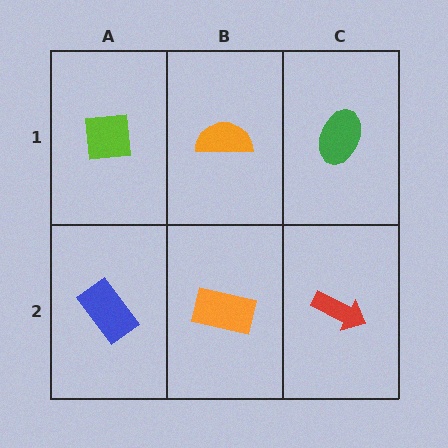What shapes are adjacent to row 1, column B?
An orange rectangle (row 2, column B), a lime square (row 1, column A), a green ellipse (row 1, column C).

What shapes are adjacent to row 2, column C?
A green ellipse (row 1, column C), an orange rectangle (row 2, column B).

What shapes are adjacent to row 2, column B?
An orange semicircle (row 1, column B), a blue rectangle (row 2, column A), a red arrow (row 2, column C).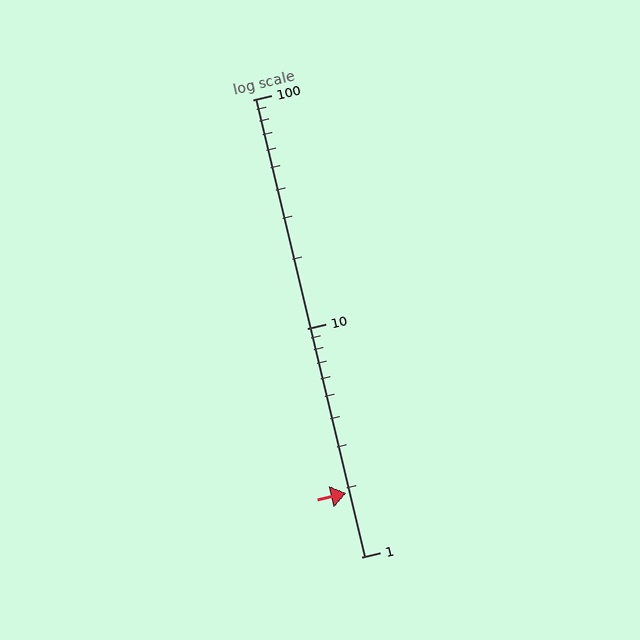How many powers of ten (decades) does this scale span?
The scale spans 2 decades, from 1 to 100.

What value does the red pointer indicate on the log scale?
The pointer indicates approximately 1.9.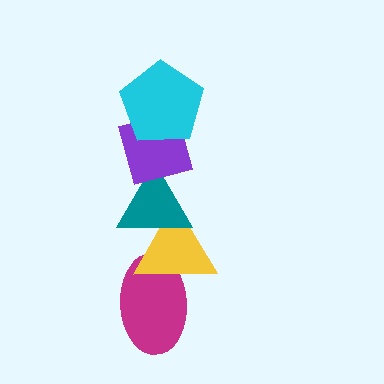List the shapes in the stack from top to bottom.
From top to bottom: the cyan pentagon, the purple square, the teal triangle, the yellow triangle, the magenta ellipse.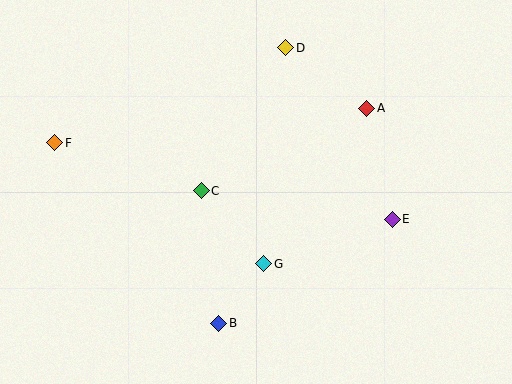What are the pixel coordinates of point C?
Point C is at (201, 191).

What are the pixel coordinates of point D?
Point D is at (286, 48).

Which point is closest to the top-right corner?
Point A is closest to the top-right corner.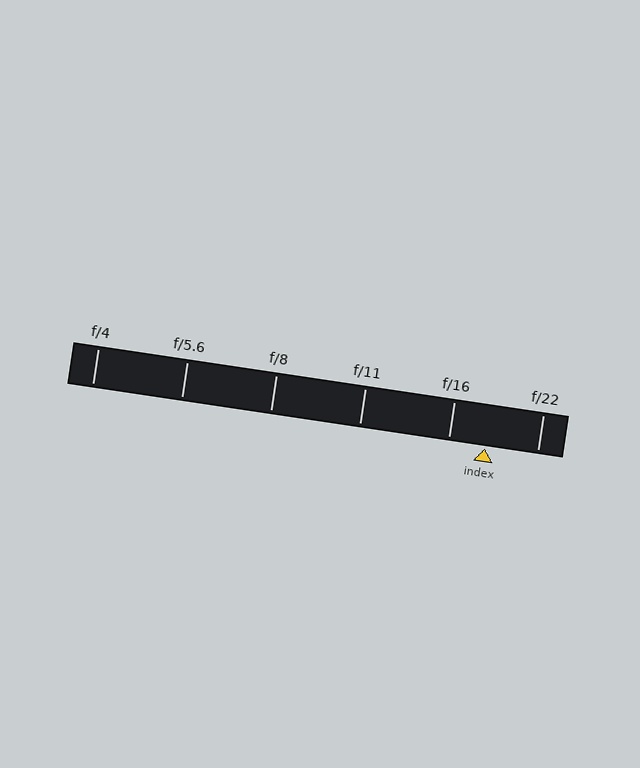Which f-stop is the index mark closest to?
The index mark is closest to f/16.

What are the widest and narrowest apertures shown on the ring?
The widest aperture shown is f/4 and the narrowest is f/22.